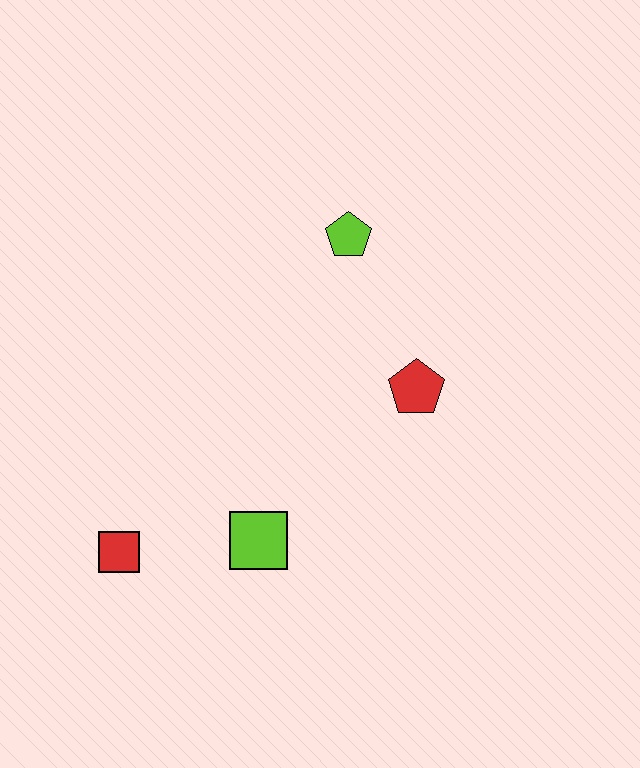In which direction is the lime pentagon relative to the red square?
The lime pentagon is above the red square.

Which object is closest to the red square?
The lime square is closest to the red square.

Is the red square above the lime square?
No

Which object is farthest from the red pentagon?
The red square is farthest from the red pentagon.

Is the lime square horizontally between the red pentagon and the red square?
Yes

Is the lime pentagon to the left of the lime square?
No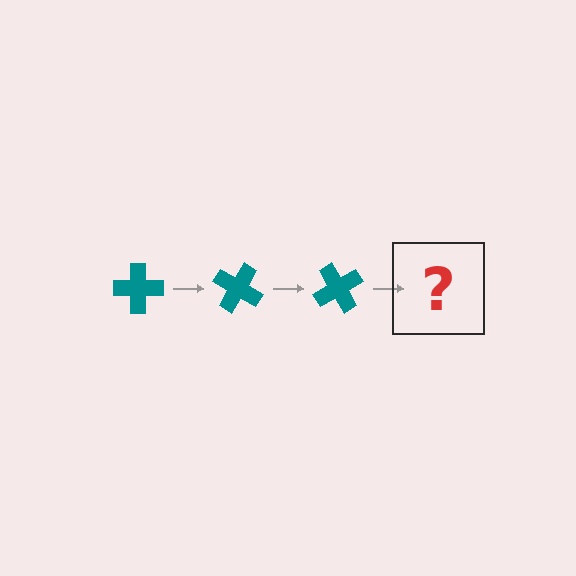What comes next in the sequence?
The next element should be a teal cross rotated 90 degrees.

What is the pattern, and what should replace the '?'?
The pattern is that the cross rotates 30 degrees each step. The '?' should be a teal cross rotated 90 degrees.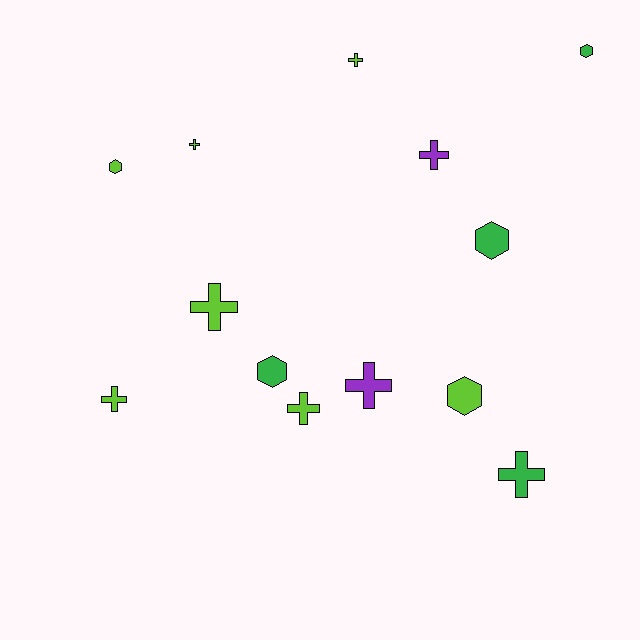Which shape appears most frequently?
Cross, with 8 objects.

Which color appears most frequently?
Lime, with 7 objects.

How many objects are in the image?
There are 13 objects.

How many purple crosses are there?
There are 2 purple crosses.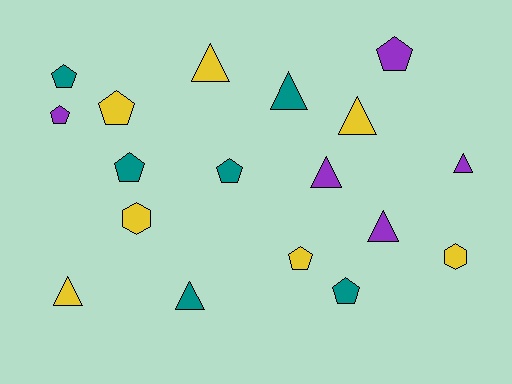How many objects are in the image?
There are 18 objects.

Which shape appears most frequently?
Triangle, with 8 objects.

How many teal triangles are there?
There are 2 teal triangles.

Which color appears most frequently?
Yellow, with 7 objects.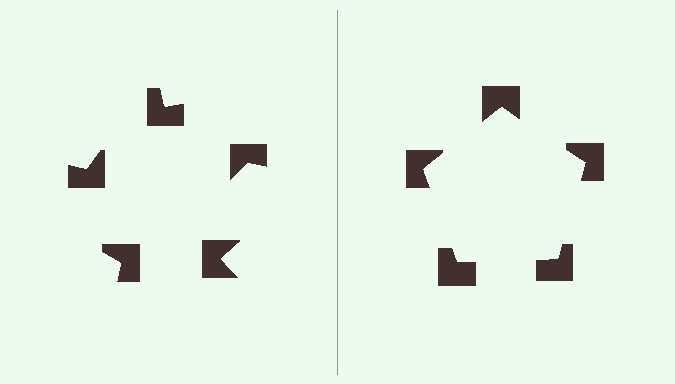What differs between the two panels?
The notched squares are positioned identically on both sides; only the wedge orientations differ. On the right they align to a pentagon; on the left they are misaligned.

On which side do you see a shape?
An illusory pentagon appears on the right side. On the left side the wedge cuts are rotated, so no coherent shape forms.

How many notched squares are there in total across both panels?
10 — 5 on each side.